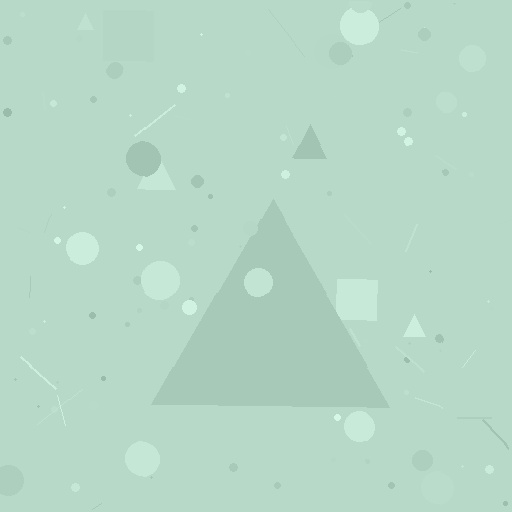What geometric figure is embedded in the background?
A triangle is embedded in the background.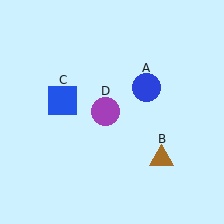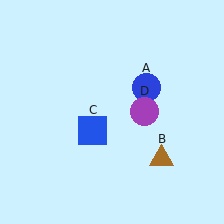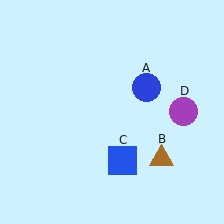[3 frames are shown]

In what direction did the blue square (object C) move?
The blue square (object C) moved down and to the right.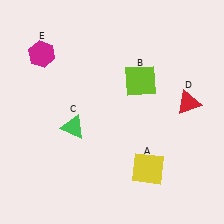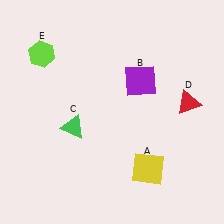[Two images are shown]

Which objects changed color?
B changed from lime to purple. E changed from magenta to lime.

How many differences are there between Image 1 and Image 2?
There are 2 differences between the two images.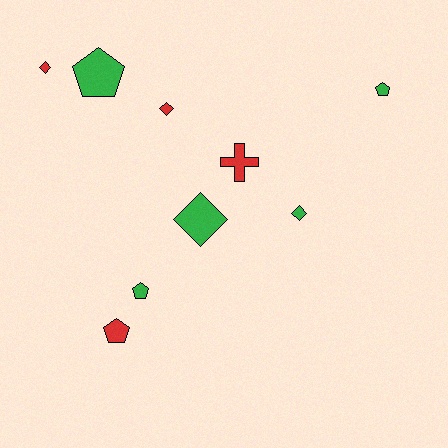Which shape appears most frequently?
Diamond, with 4 objects.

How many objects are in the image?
There are 9 objects.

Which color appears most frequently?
Green, with 5 objects.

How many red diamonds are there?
There are 2 red diamonds.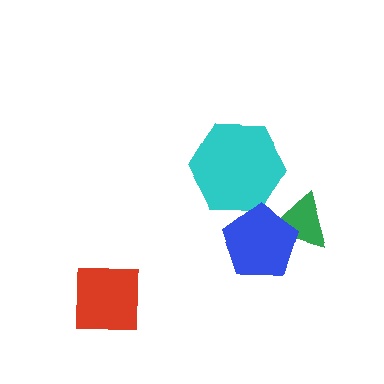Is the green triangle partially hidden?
Yes, it is partially covered by another shape.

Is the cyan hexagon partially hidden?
Yes, it is partially covered by another shape.